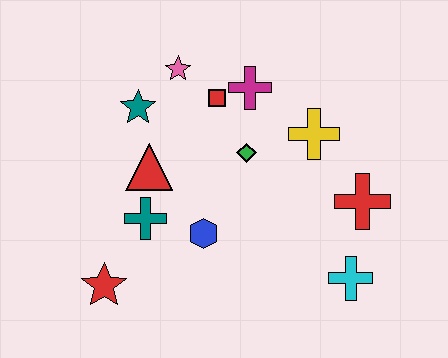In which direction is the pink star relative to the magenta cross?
The pink star is to the left of the magenta cross.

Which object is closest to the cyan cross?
The red cross is closest to the cyan cross.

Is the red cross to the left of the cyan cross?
No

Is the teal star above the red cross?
Yes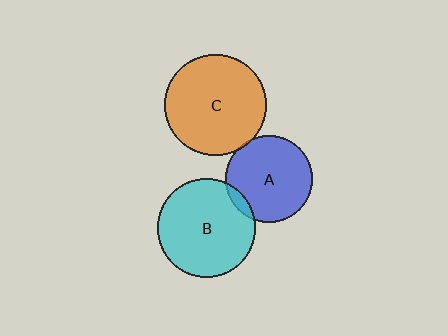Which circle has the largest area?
Circle C (orange).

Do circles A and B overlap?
Yes.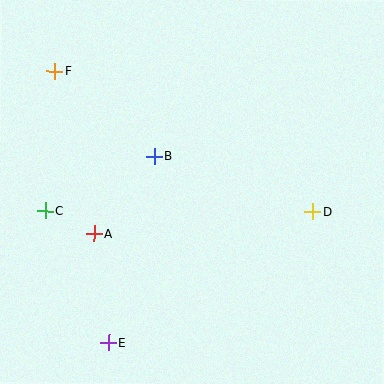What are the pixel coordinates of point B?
Point B is at (155, 156).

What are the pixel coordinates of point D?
Point D is at (313, 212).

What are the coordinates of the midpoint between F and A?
The midpoint between F and A is at (74, 152).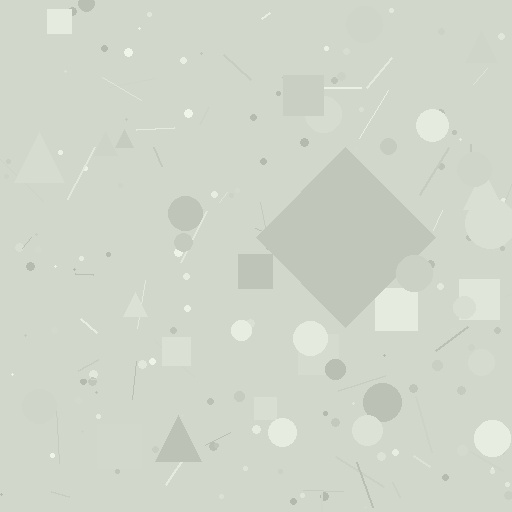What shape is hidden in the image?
A diamond is hidden in the image.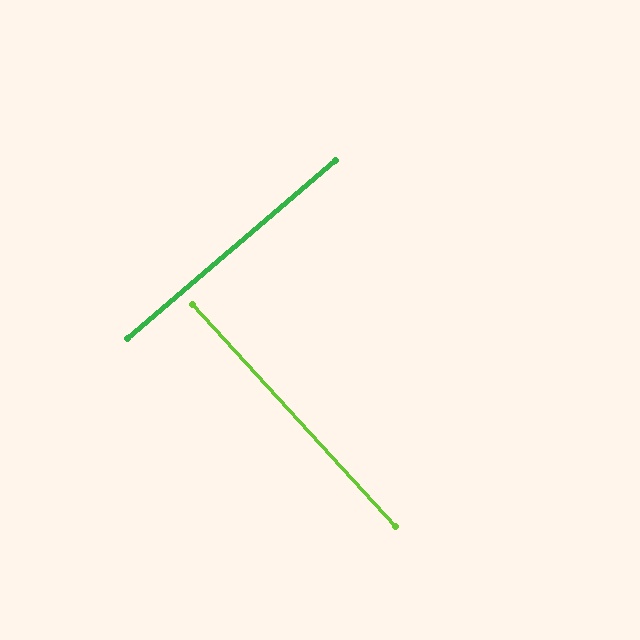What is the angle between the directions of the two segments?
Approximately 88 degrees.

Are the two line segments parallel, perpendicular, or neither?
Perpendicular — they meet at approximately 88°.